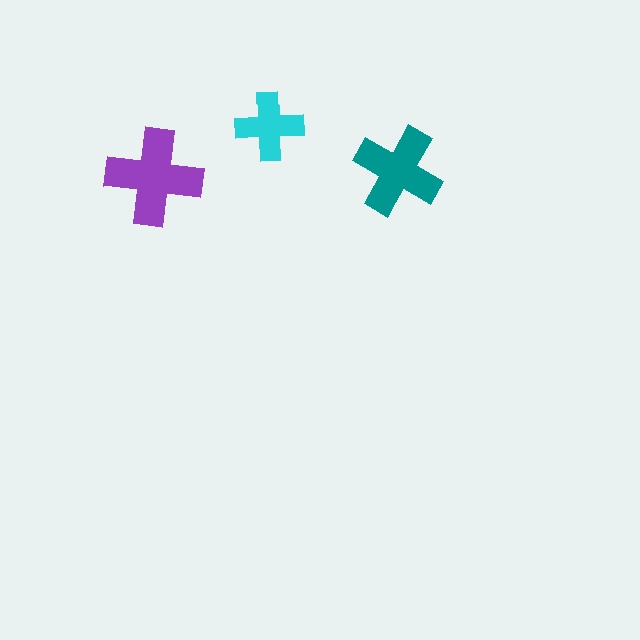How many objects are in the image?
There are 3 objects in the image.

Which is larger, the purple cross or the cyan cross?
The purple one.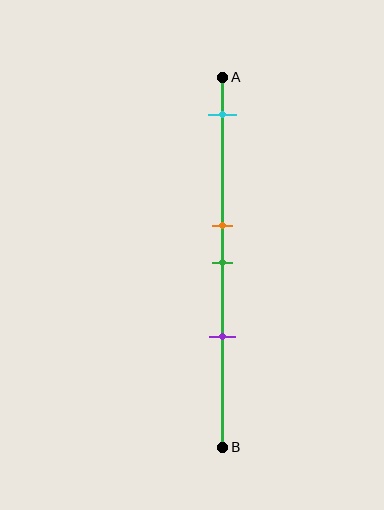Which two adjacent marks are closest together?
The orange and green marks are the closest adjacent pair.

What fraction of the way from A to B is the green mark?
The green mark is approximately 50% (0.5) of the way from A to B.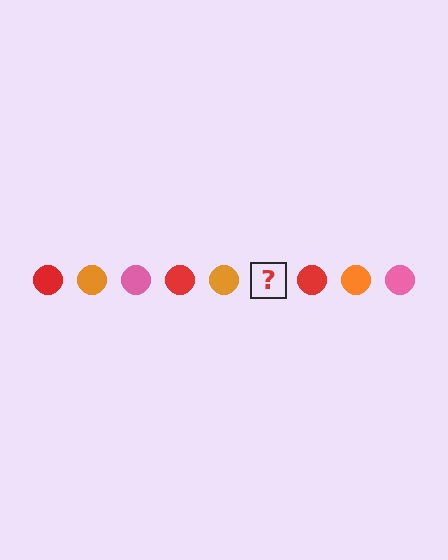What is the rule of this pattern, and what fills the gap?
The rule is that the pattern cycles through red, orange, pink circles. The gap should be filled with a pink circle.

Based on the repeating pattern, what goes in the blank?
The blank should be a pink circle.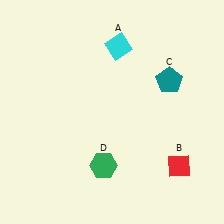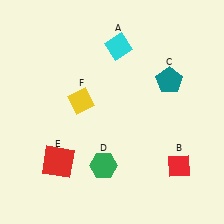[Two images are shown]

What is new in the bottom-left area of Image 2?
A red square (E) was added in the bottom-left area of Image 2.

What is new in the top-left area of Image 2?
A yellow diamond (F) was added in the top-left area of Image 2.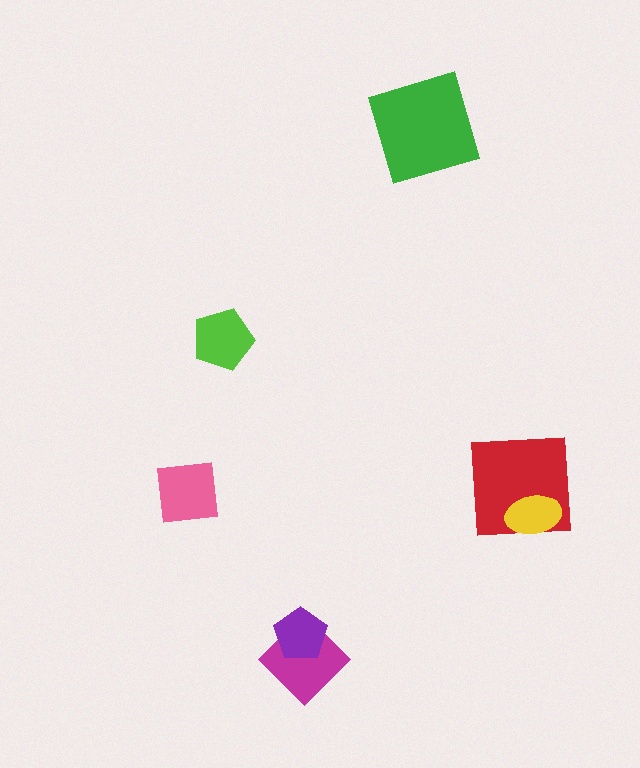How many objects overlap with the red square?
1 object overlaps with the red square.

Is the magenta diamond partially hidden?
Yes, it is partially covered by another shape.